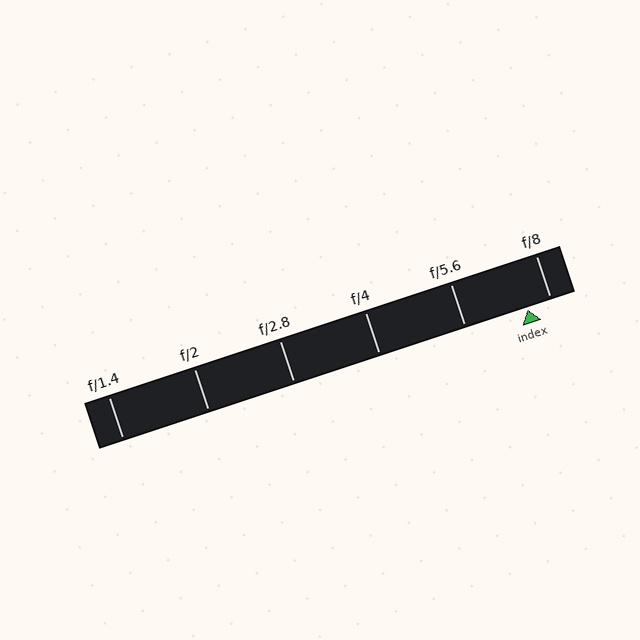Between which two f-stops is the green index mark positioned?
The index mark is between f/5.6 and f/8.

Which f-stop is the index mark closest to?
The index mark is closest to f/8.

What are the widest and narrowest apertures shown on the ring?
The widest aperture shown is f/1.4 and the narrowest is f/8.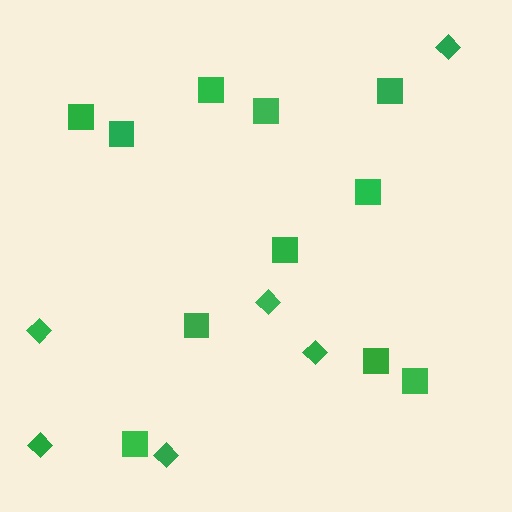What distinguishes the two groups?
There are 2 groups: one group of diamonds (6) and one group of squares (11).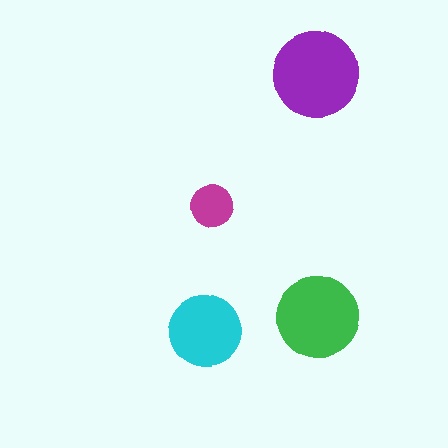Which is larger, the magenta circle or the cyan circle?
The cyan one.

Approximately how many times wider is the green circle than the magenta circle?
About 2 times wider.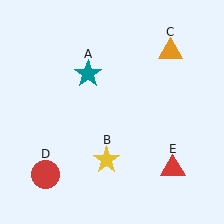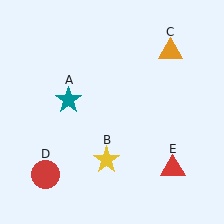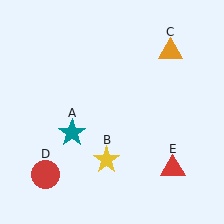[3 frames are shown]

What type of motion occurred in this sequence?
The teal star (object A) rotated counterclockwise around the center of the scene.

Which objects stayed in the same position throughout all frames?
Yellow star (object B) and orange triangle (object C) and red circle (object D) and red triangle (object E) remained stationary.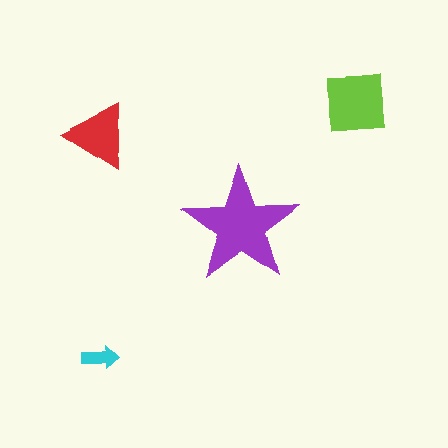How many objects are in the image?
There are 4 objects in the image.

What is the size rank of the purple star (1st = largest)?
1st.